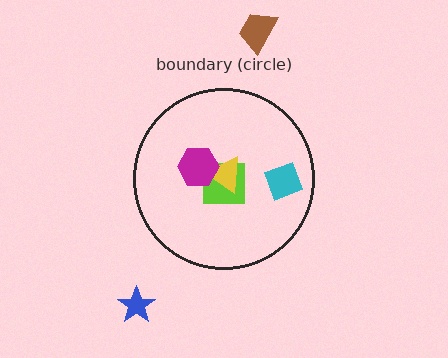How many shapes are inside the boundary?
4 inside, 2 outside.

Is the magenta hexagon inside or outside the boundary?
Inside.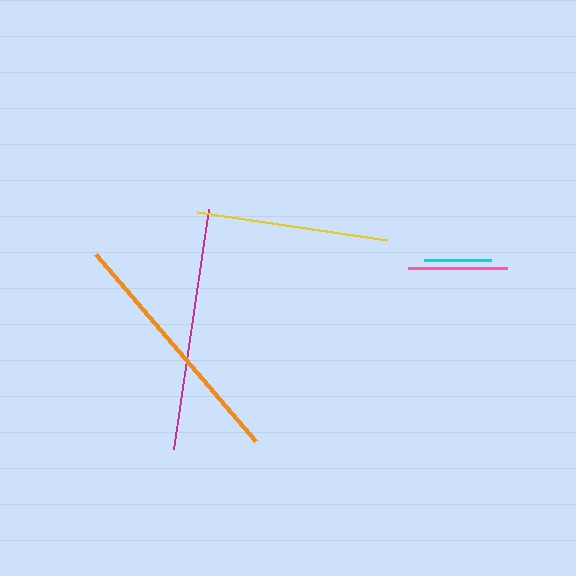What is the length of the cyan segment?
The cyan segment is approximately 68 pixels long.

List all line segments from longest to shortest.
From longest to shortest: orange, magenta, yellow, pink, cyan.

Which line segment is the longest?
The orange line is the longest at approximately 246 pixels.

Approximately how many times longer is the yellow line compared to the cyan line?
The yellow line is approximately 2.8 times the length of the cyan line.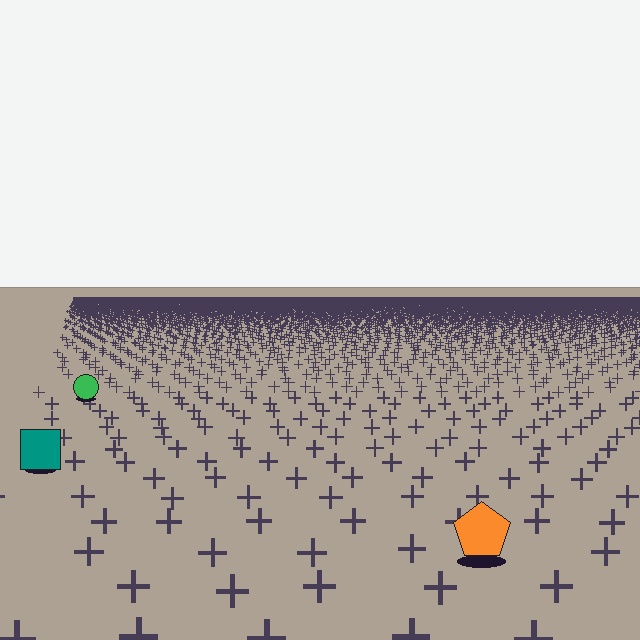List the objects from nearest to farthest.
From nearest to farthest: the orange pentagon, the teal square, the green circle.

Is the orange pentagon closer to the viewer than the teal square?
Yes. The orange pentagon is closer — you can tell from the texture gradient: the ground texture is coarser near it.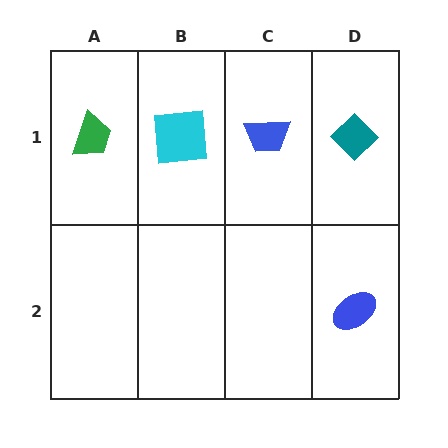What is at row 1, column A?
A green trapezoid.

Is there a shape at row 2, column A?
No, that cell is empty.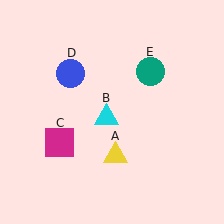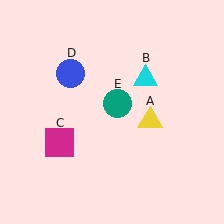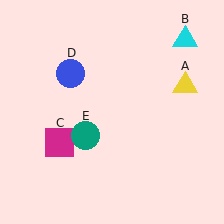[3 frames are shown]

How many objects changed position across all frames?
3 objects changed position: yellow triangle (object A), cyan triangle (object B), teal circle (object E).